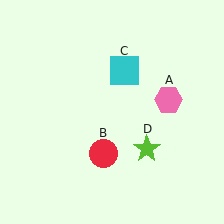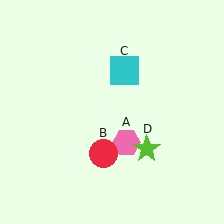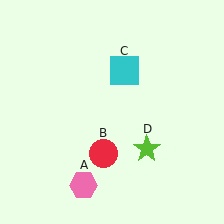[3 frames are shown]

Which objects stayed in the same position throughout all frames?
Red circle (object B) and cyan square (object C) and lime star (object D) remained stationary.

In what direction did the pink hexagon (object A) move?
The pink hexagon (object A) moved down and to the left.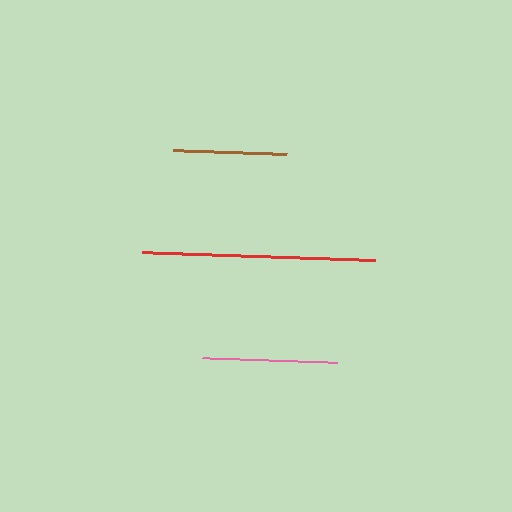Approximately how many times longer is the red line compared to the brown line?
The red line is approximately 2.0 times the length of the brown line.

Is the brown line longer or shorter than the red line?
The red line is longer than the brown line.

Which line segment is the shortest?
The brown line is the shortest at approximately 114 pixels.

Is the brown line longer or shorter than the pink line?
The pink line is longer than the brown line.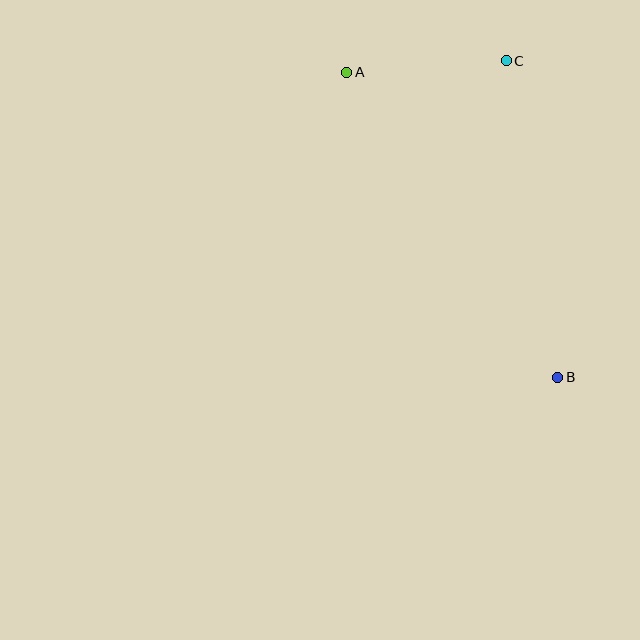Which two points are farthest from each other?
Points A and B are farthest from each other.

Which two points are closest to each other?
Points A and C are closest to each other.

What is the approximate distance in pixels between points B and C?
The distance between B and C is approximately 321 pixels.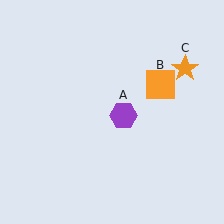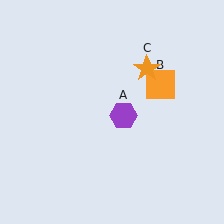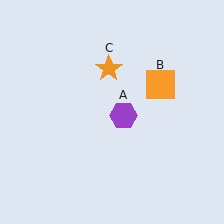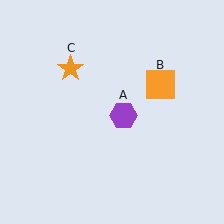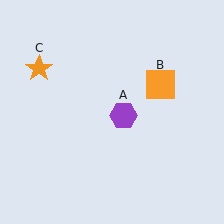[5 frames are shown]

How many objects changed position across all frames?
1 object changed position: orange star (object C).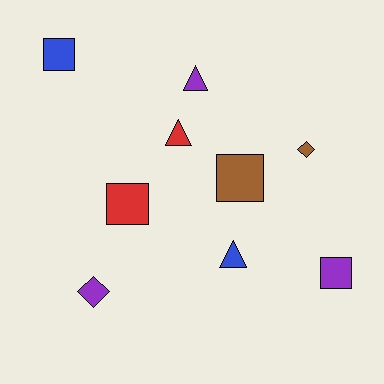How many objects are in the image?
There are 9 objects.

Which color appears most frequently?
Purple, with 3 objects.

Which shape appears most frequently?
Square, with 4 objects.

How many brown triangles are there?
There are no brown triangles.